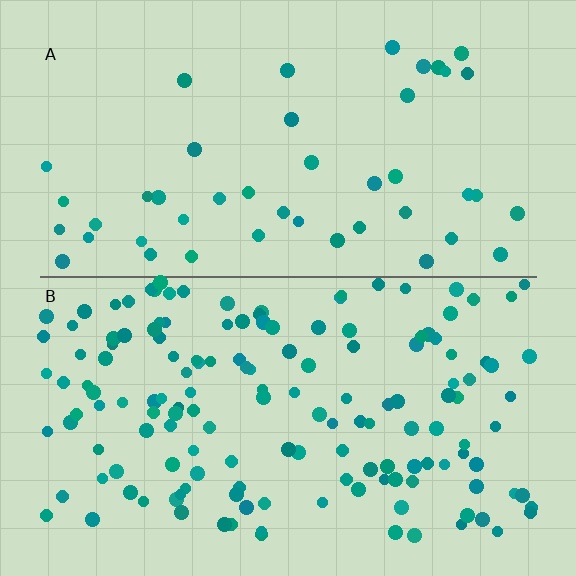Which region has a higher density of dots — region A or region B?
B (the bottom).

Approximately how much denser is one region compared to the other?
Approximately 3.3× — region B over region A.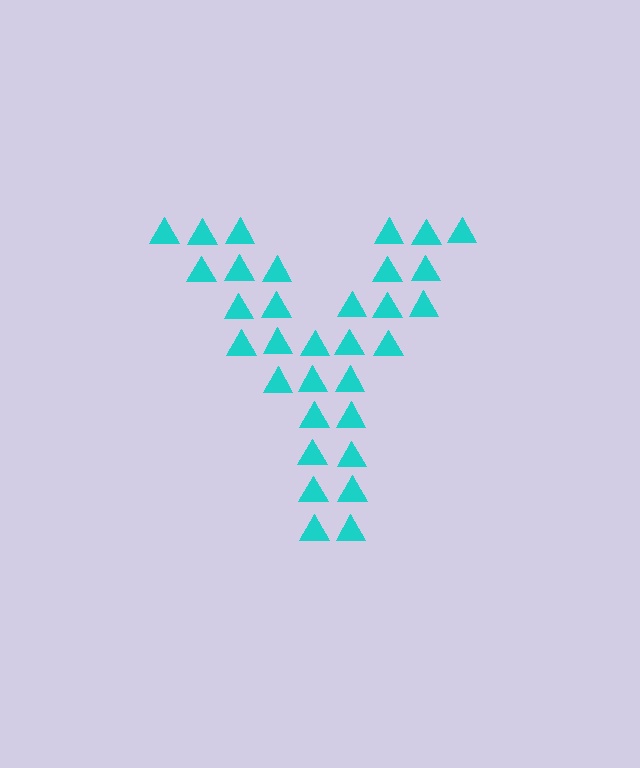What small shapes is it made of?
It is made of small triangles.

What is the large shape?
The large shape is the letter Y.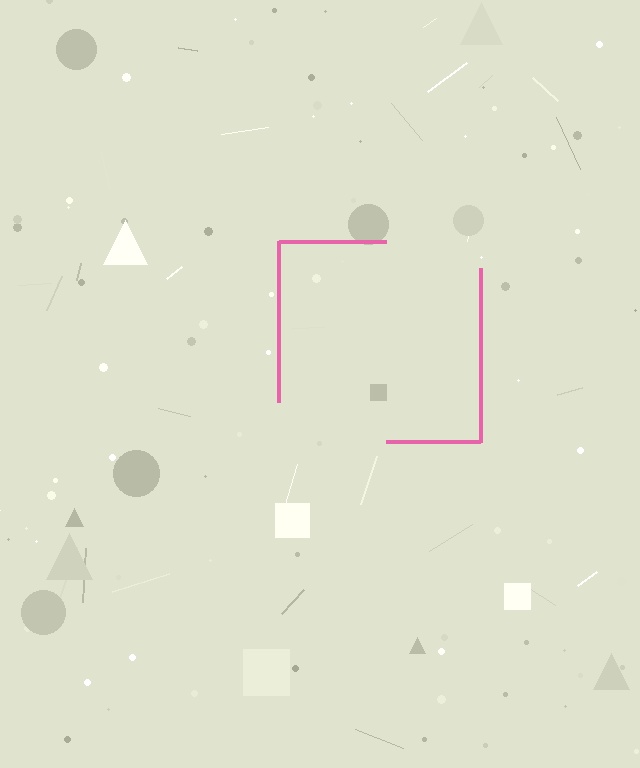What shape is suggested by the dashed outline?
The dashed outline suggests a square.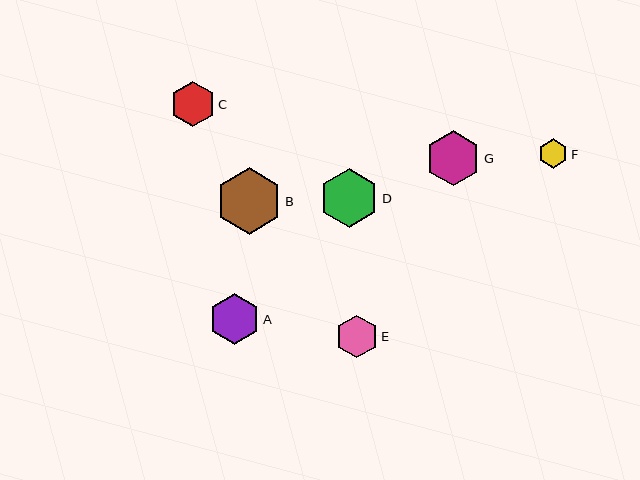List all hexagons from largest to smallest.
From largest to smallest: B, D, G, A, C, E, F.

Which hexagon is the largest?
Hexagon B is the largest with a size of approximately 66 pixels.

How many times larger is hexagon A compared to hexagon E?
Hexagon A is approximately 1.2 times the size of hexagon E.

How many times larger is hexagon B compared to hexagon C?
Hexagon B is approximately 1.5 times the size of hexagon C.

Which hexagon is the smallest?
Hexagon F is the smallest with a size of approximately 29 pixels.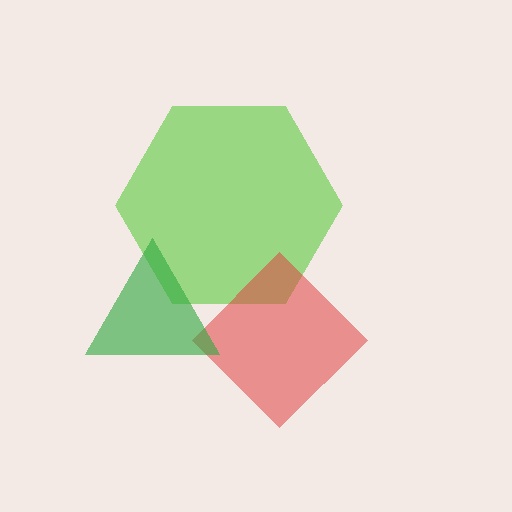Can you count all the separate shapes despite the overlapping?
Yes, there are 3 separate shapes.